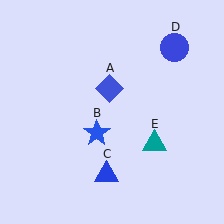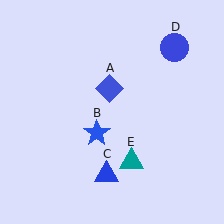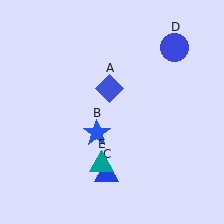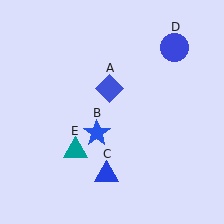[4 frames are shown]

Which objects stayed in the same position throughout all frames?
Blue diamond (object A) and blue star (object B) and blue triangle (object C) and blue circle (object D) remained stationary.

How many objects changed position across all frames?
1 object changed position: teal triangle (object E).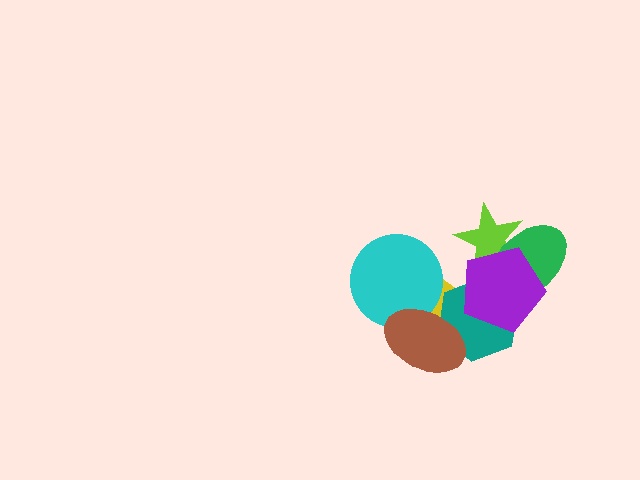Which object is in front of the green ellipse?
The purple pentagon is in front of the green ellipse.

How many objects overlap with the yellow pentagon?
3 objects overlap with the yellow pentagon.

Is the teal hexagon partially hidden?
Yes, it is partially covered by another shape.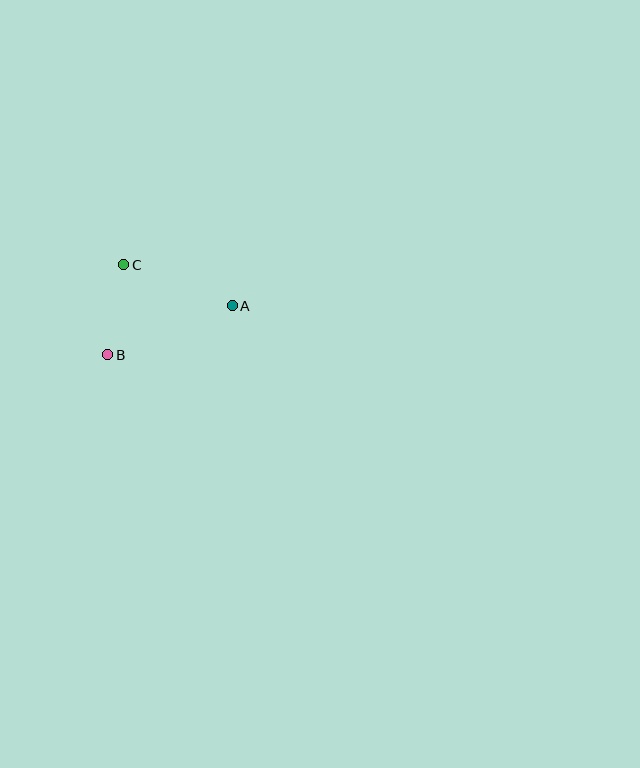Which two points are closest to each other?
Points B and C are closest to each other.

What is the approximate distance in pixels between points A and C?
The distance between A and C is approximately 116 pixels.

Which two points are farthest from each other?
Points A and B are farthest from each other.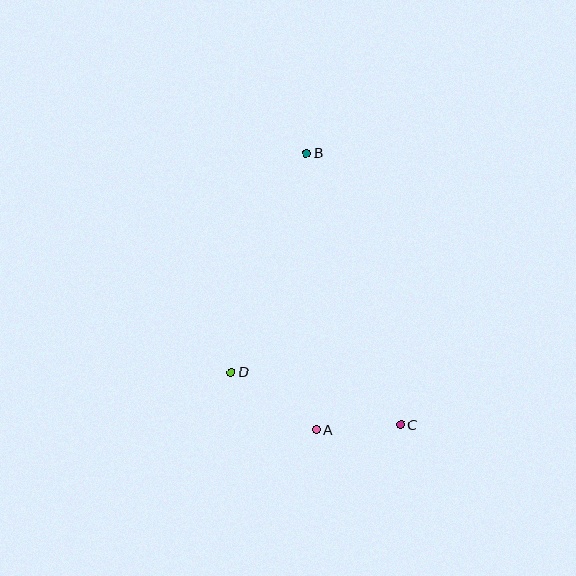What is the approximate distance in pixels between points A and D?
The distance between A and D is approximately 103 pixels.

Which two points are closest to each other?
Points A and C are closest to each other.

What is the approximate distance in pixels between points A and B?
The distance between A and B is approximately 277 pixels.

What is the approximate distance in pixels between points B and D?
The distance between B and D is approximately 232 pixels.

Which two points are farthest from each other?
Points B and C are farthest from each other.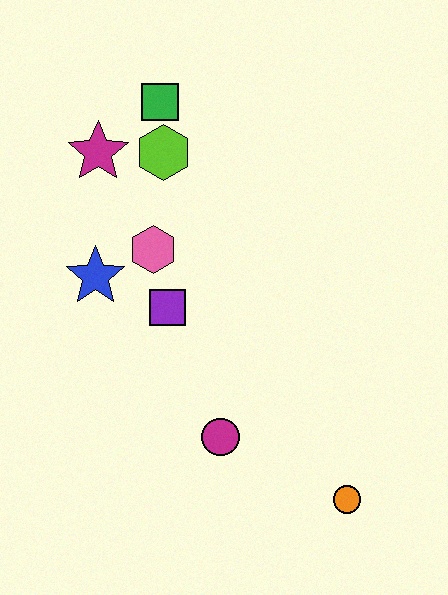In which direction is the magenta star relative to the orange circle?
The magenta star is above the orange circle.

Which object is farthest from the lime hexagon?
The orange circle is farthest from the lime hexagon.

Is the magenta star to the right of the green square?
No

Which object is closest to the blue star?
The pink hexagon is closest to the blue star.